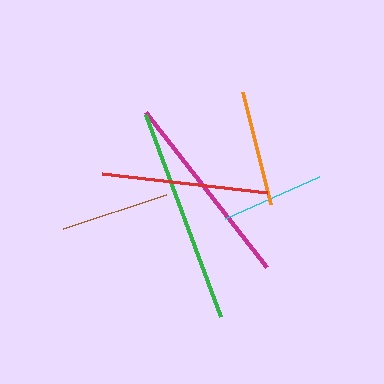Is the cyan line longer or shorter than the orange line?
The orange line is longer than the cyan line.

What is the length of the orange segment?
The orange segment is approximately 116 pixels long.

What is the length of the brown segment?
The brown segment is approximately 109 pixels long.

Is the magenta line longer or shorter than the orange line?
The magenta line is longer than the orange line.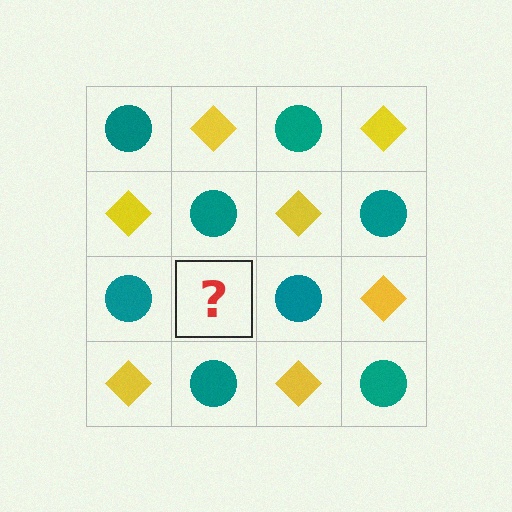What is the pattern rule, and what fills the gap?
The rule is that it alternates teal circle and yellow diamond in a checkerboard pattern. The gap should be filled with a yellow diamond.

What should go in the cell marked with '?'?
The missing cell should contain a yellow diamond.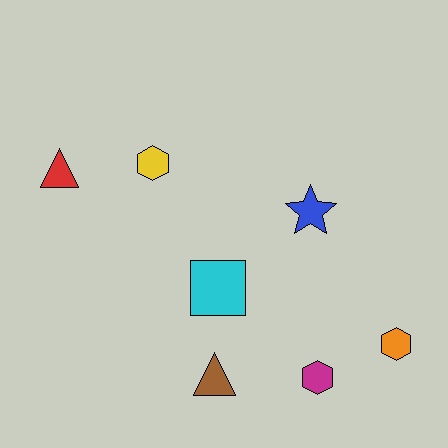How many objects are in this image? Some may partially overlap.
There are 7 objects.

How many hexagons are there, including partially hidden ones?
There are 3 hexagons.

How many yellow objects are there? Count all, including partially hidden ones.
There is 1 yellow object.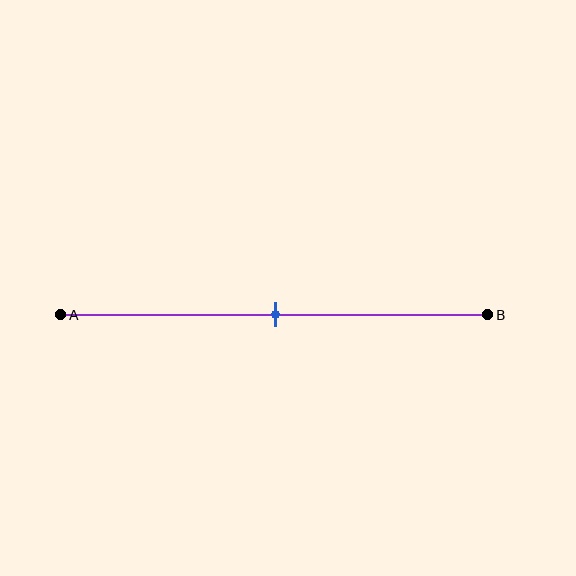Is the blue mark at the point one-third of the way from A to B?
No, the mark is at about 50% from A, not at the 33% one-third point.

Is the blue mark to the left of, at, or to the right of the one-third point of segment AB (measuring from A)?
The blue mark is to the right of the one-third point of segment AB.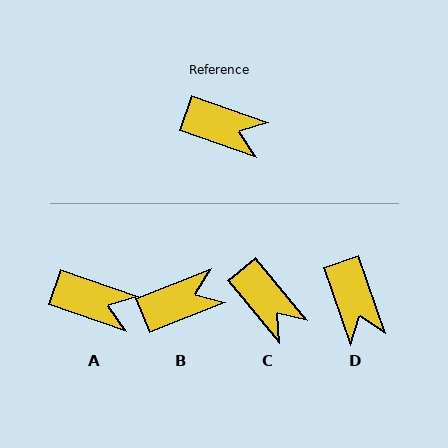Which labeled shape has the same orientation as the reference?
A.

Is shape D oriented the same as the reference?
No, it is off by about 52 degrees.